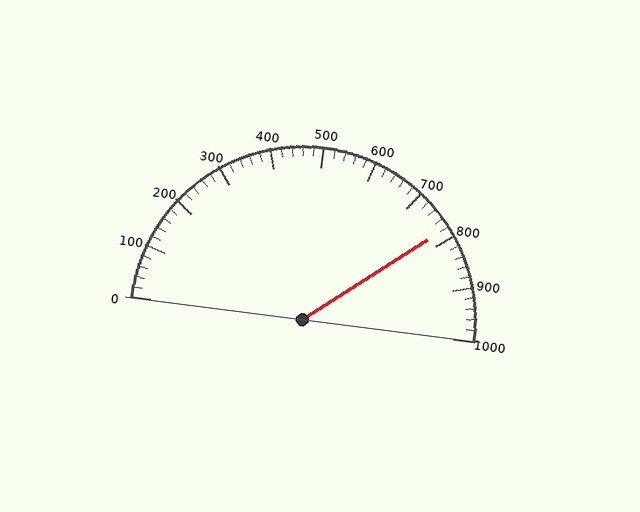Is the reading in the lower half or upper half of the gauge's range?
The reading is in the upper half of the range (0 to 1000).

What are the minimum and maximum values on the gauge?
The gauge ranges from 0 to 1000.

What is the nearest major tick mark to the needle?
The nearest major tick mark is 800.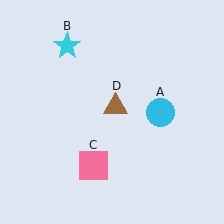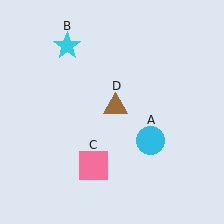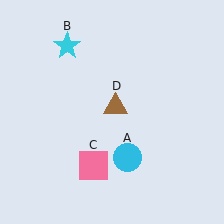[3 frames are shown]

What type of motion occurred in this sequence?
The cyan circle (object A) rotated clockwise around the center of the scene.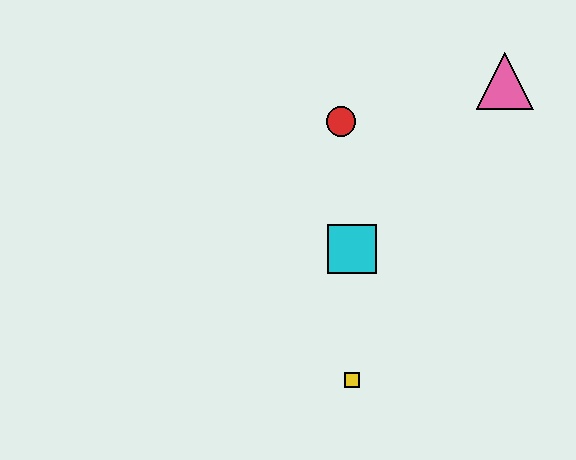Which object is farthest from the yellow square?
The pink triangle is farthest from the yellow square.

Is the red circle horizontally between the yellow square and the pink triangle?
No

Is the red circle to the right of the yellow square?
No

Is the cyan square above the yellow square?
Yes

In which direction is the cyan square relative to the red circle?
The cyan square is below the red circle.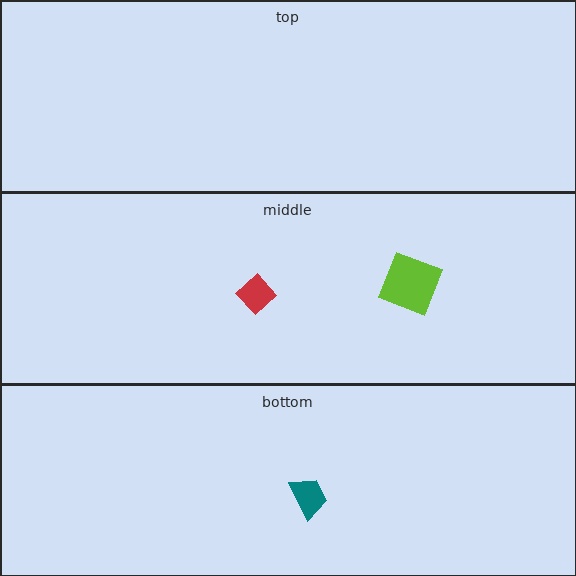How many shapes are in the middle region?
2.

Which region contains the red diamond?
The middle region.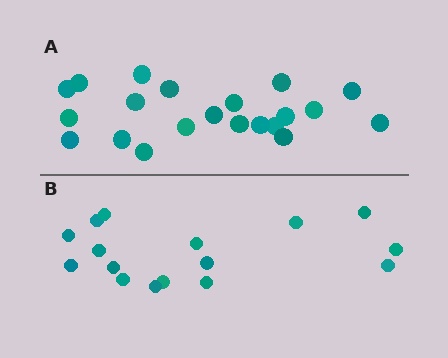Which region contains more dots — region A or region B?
Region A (the top region) has more dots.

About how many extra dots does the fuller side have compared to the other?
Region A has about 5 more dots than region B.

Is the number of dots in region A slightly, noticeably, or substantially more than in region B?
Region A has noticeably more, but not dramatically so. The ratio is roughly 1.3 to 1.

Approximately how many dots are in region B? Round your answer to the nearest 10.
About 20 dots. (The exact count is 16, which rounds to 20.)